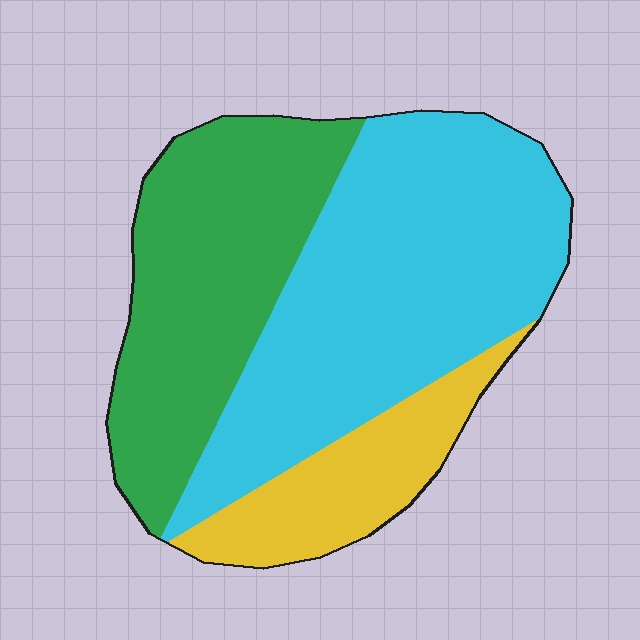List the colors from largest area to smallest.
From largest to smallest: cyan, green, yellow.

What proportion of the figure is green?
Green covers roughly 35% of the figure.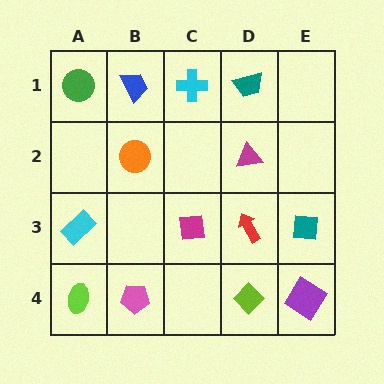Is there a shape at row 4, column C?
No, that cell is empty.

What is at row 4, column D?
A lime diamond.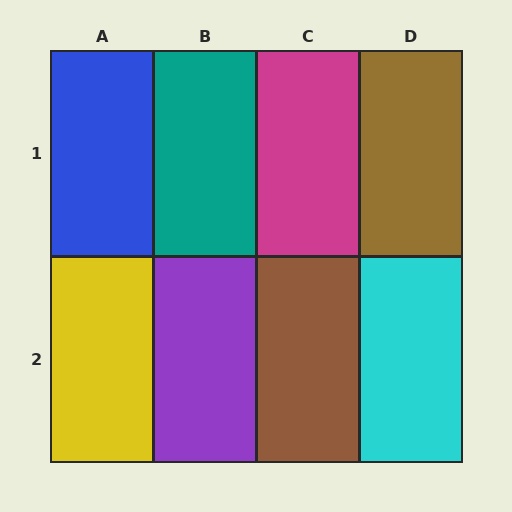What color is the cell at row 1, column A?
Blue.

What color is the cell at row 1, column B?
Teal.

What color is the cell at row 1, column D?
Brown.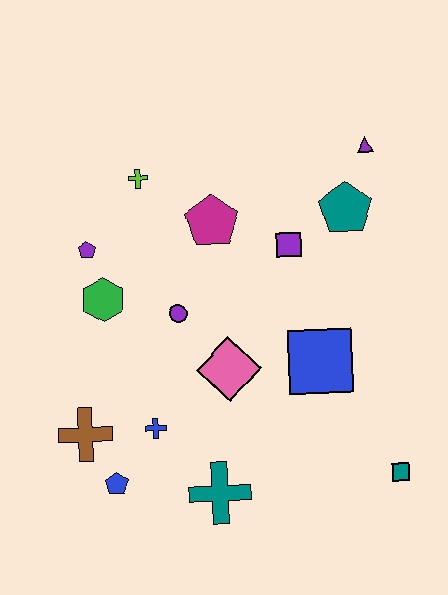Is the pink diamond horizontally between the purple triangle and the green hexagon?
Yes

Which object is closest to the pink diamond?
The purple circle is closest to the pink diamond.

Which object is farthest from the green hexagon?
The teal square is farthest from the green hexagon.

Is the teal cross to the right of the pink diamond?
No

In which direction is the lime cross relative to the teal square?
The lime cross is above the teal square.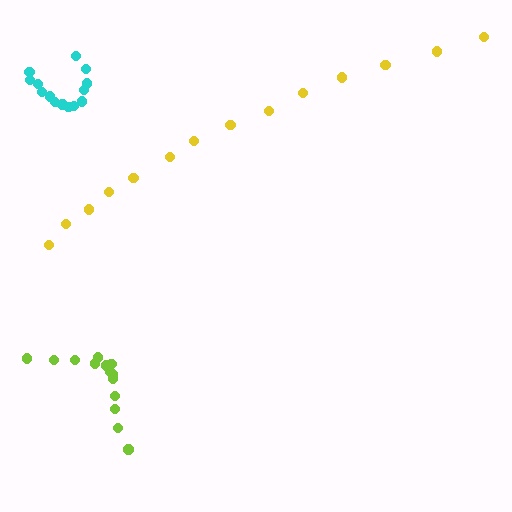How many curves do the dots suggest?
There are 3 distinct paths.